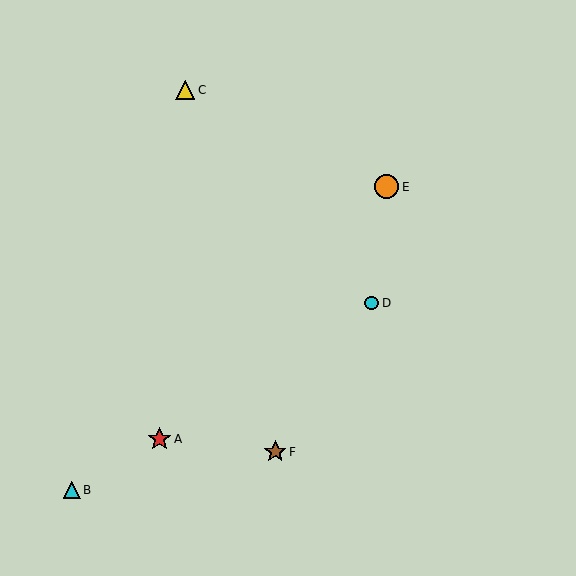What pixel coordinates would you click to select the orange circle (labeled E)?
Click at (387, 187) to select the orange circle E.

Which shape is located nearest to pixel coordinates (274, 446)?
The brown star (labeled F) at (275, 452) is nearest to that location.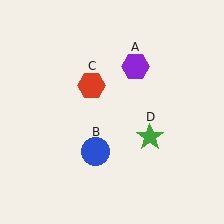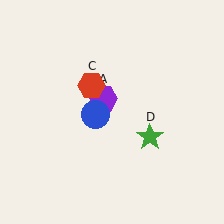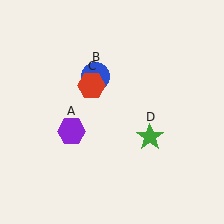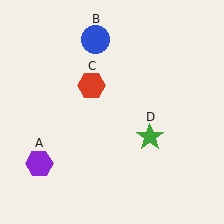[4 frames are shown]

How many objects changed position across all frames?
2 objects changed position: purple hexagon (object A), blue circle (object B).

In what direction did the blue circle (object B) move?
The blue circle (object B) moved up.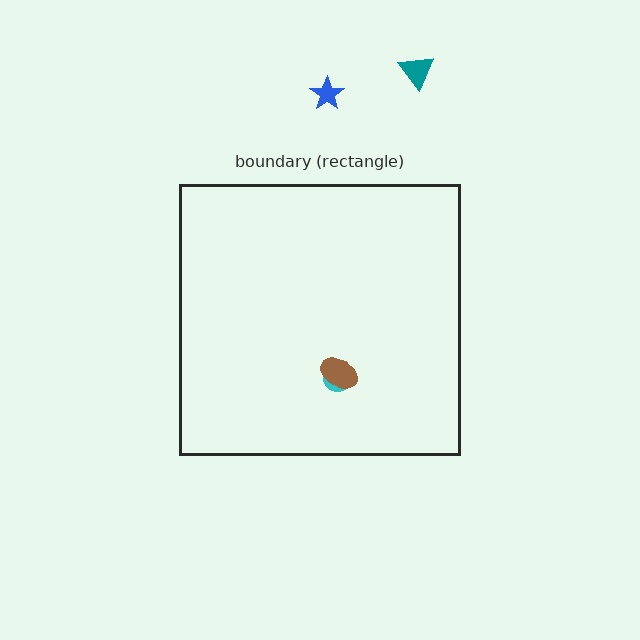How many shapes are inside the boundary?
2 inside, 2 outside.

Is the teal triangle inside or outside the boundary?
Outside.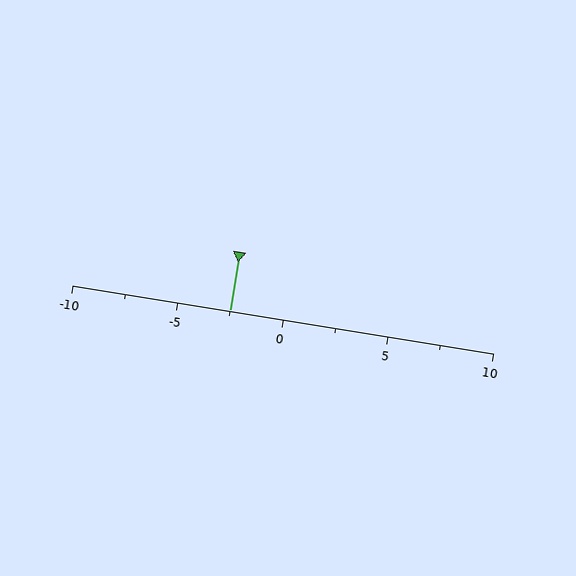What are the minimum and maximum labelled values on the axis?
The axis runs from -10 to 10.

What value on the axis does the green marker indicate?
The marker indicates approximately -2.5.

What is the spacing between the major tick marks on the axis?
The major ticks are spaced 5 apart.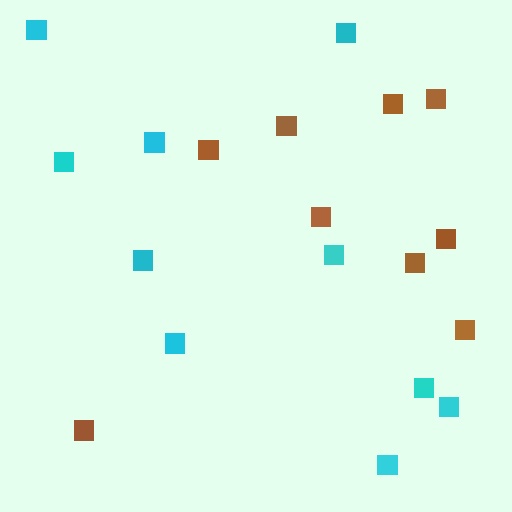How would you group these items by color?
There are 2 groups: one group of brown squares (9) and one group of cyan squares (10).